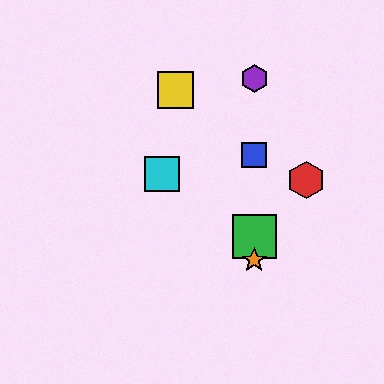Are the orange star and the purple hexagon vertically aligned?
Yes, both are at x≈254.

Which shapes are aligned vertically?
The blue square, the green square, the purple hexagon, the orange star are aligned vertically.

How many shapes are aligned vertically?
4 shapes (the blue square, the green square, the purple hexagon, the orange star) are aligned vertically.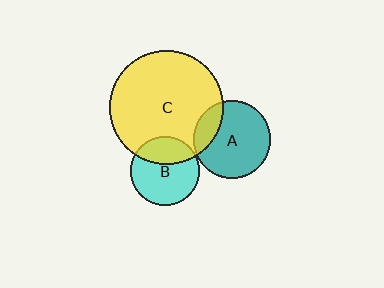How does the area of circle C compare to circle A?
Approximately 2.2 times.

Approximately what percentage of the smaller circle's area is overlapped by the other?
Approximately 20%.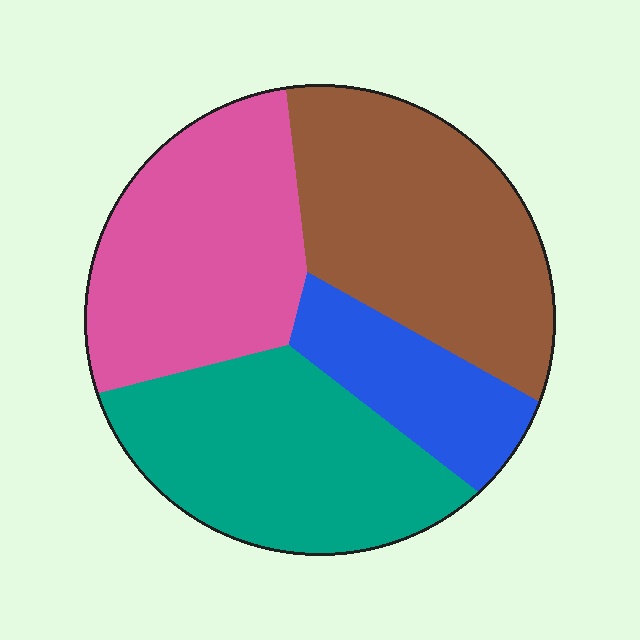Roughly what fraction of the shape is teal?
Teal covers roughly 30% of the shape.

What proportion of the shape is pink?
Pink takes up about one quarter (1/4) of the shape.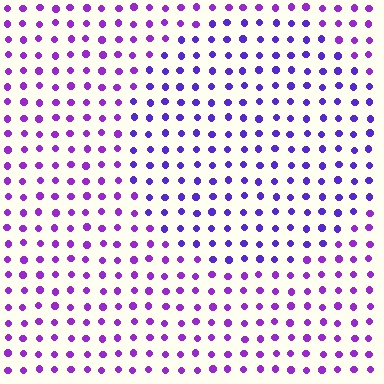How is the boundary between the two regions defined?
The boundary is defined purely by a slight shift in hue (about 25 degrees). Spacing, size, and orientation are identical on both sides.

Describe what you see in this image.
The image is filled with small purple elements in a uniform arrangement. A circle-shaped region is visible where the elements are tinted to a slightly different hue, forming a subtle color boundary.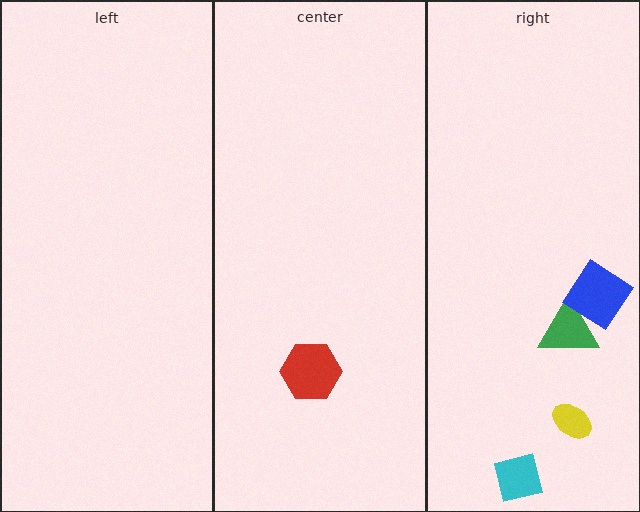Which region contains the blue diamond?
The right region.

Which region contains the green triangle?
The right region.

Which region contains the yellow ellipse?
The right region.